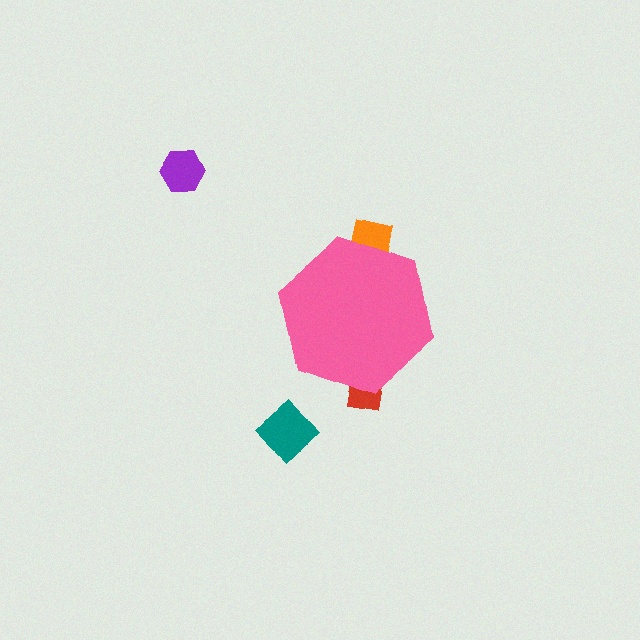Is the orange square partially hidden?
Yes, the orange square is partially hidden behind the pink hexagon.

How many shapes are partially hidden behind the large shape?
2 shapes are partially hidden.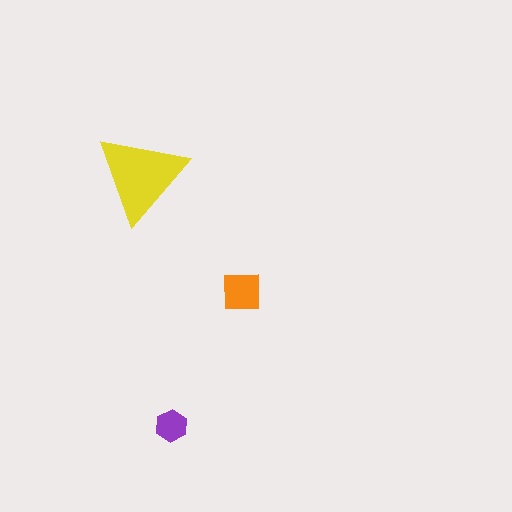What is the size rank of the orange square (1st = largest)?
2nd.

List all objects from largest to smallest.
The yellow triangle, the orange square, the purple hexagon.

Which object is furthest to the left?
The yellow triangle is leftmost.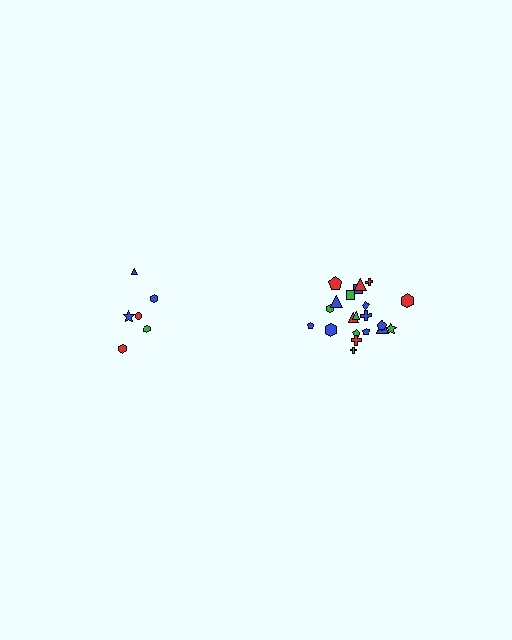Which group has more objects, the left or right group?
The right group.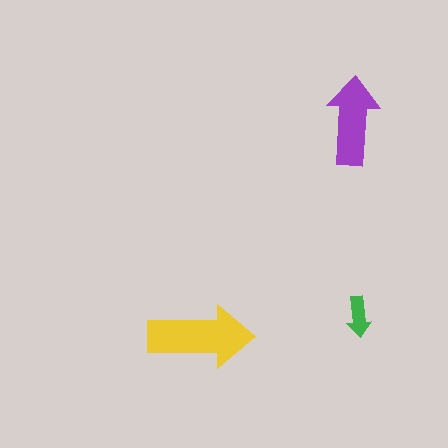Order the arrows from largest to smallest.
the yellow one, the purple one, the green one.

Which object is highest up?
The purple arrow is topmost.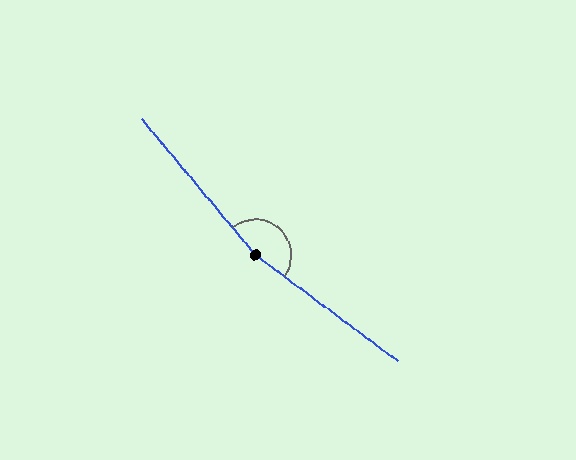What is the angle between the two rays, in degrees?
Approximately 167 degrees.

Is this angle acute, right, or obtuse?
It is obtuse.